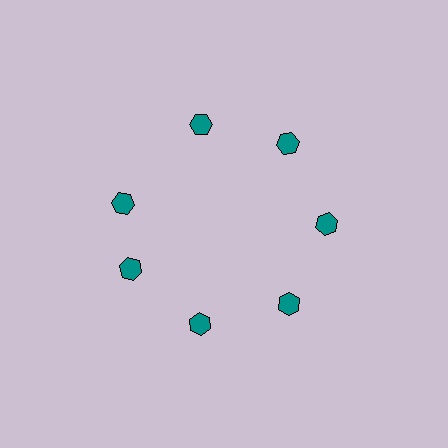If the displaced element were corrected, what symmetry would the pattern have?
It would have 7-fold rotational symmetry — the pattern would map onto itself every 51 degrees.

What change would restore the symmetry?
The symmetry would be restored by rotating it back into even spacing with its neighbors so that all 7 hexagons sit at equal angles and equal distance from the center.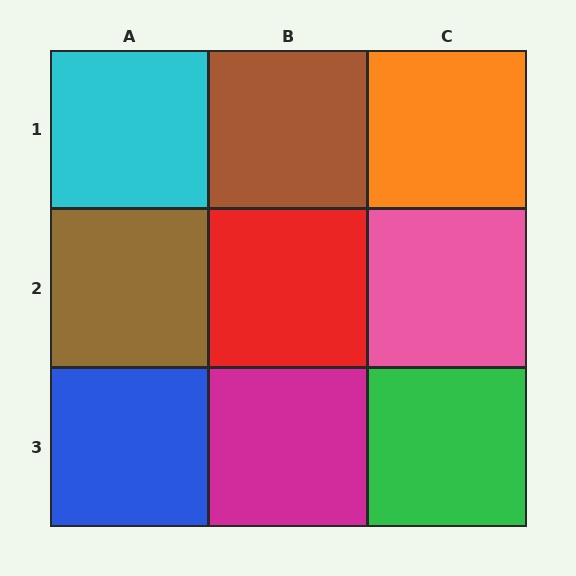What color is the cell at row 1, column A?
Cyan.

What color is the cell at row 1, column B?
Brown.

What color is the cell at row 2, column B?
Red.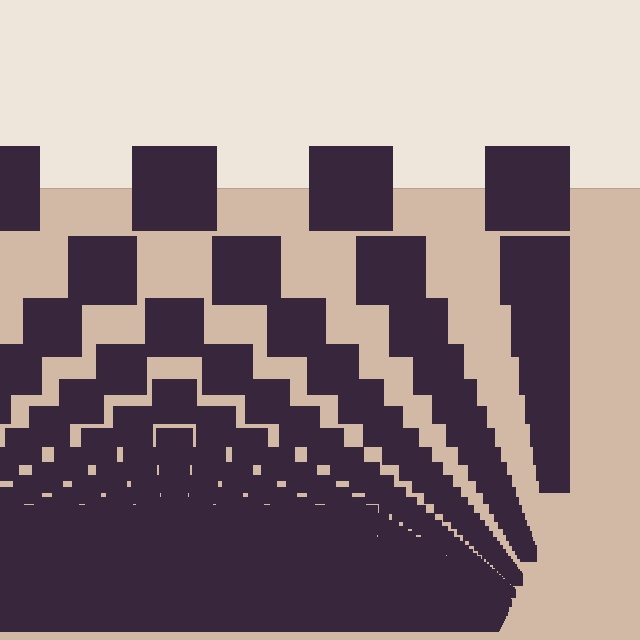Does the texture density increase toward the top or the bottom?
Density increases toward the bottom.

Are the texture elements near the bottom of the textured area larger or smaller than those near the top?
Smaller. The gradient is inverted — elements near the bottom are smaller and denser.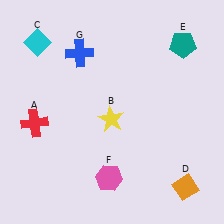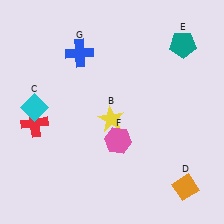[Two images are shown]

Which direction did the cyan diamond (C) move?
The cyan diamond (C) moved down.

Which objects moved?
The objects that moved are: the cyan diamond (C), the pink hexagon (F).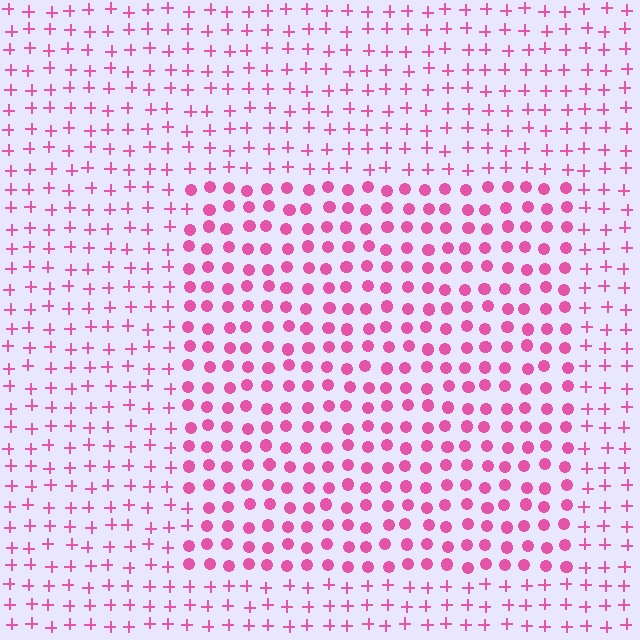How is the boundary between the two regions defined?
The boundary is defined by a change in element shape: circles inside vs. plus signs outside. All elements share the same color and spacing.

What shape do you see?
I see a rectangle.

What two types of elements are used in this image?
The image uses circles inside the rectangle region and plus signs outside it.